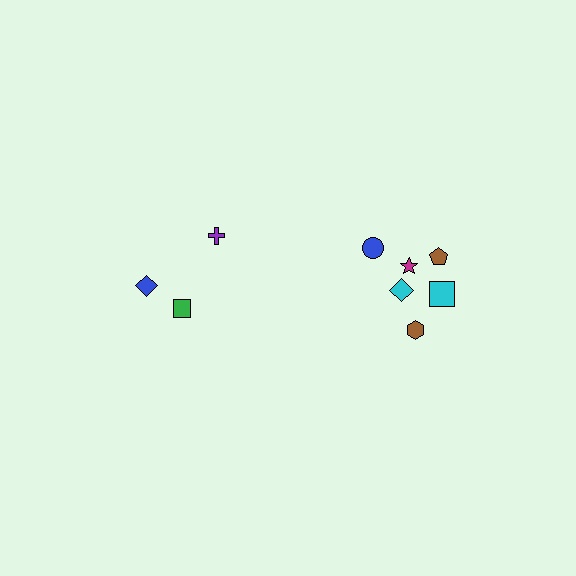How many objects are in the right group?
There are 6 objects.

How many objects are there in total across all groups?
There are 9 objects.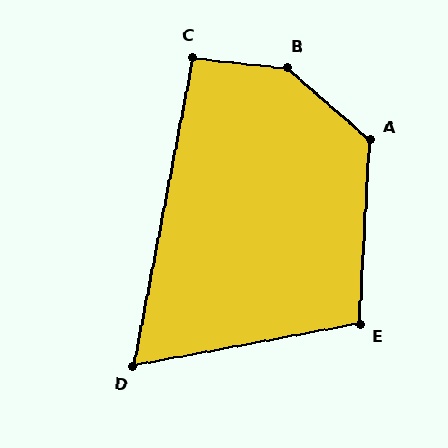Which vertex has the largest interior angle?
B, at approximately 145 degrees.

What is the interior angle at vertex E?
Approximately 104 degrees (obtuse).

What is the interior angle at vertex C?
Approximately 95 degrees (obtuse).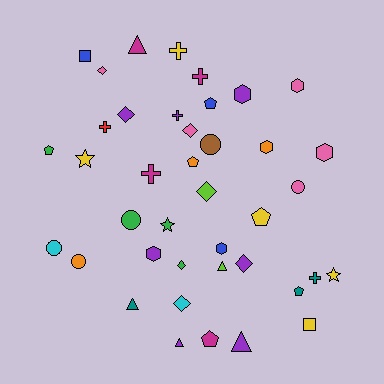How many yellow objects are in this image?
There are 5 yellow objects.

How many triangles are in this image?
There are 5 triangles.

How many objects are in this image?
There are 40 objects.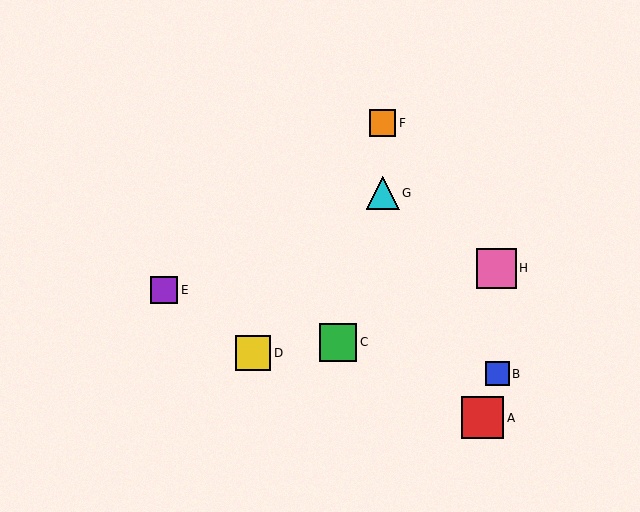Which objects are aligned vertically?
Objects F, G are aligned vertically.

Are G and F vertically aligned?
Yes, both are at x≈383.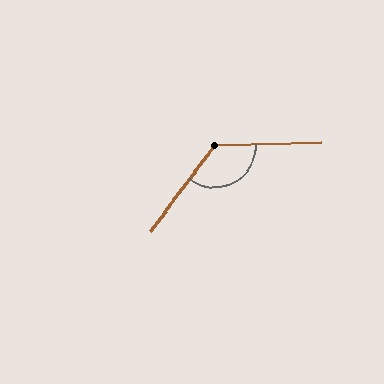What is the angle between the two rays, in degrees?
Approximately 128 degrees.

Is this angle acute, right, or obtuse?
It is obtuse.